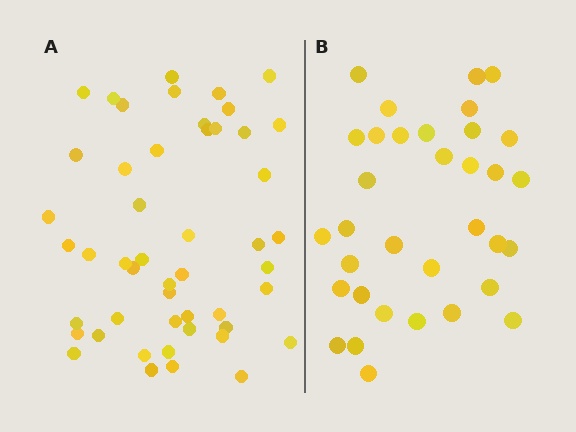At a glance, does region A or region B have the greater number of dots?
Region A (the left region) has more dots.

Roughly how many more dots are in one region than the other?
Region A has approximately 15 more dots than region B.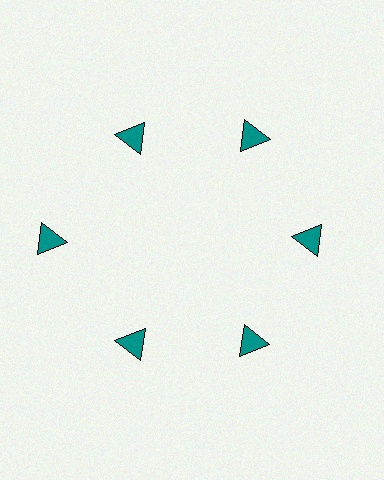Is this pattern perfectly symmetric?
No. The 6 teal triangles are arranged in a ring, but one element near the 9 o'clock position is pushed outward from the center, breaking the 6-fold rotational symmetry.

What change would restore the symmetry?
The symmetry would be restored by moving it inward, back onto the ring so that all 6 triangles sit at equal angles and equal distance from the center.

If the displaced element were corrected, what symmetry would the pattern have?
It would have 6-fold rotational symmetry — the pattern would map onto itself every 60 degrees.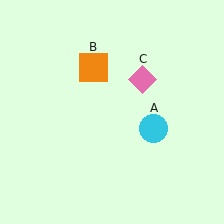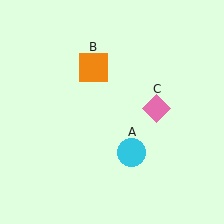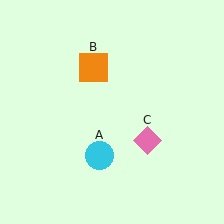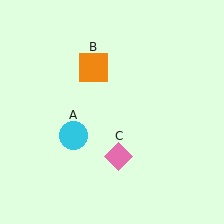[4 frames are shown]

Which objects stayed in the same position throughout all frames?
Orange square (object B) remained stationary.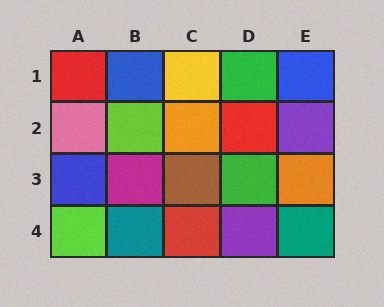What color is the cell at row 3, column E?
Orange.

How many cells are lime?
2 cells are lime.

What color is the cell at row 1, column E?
Blue.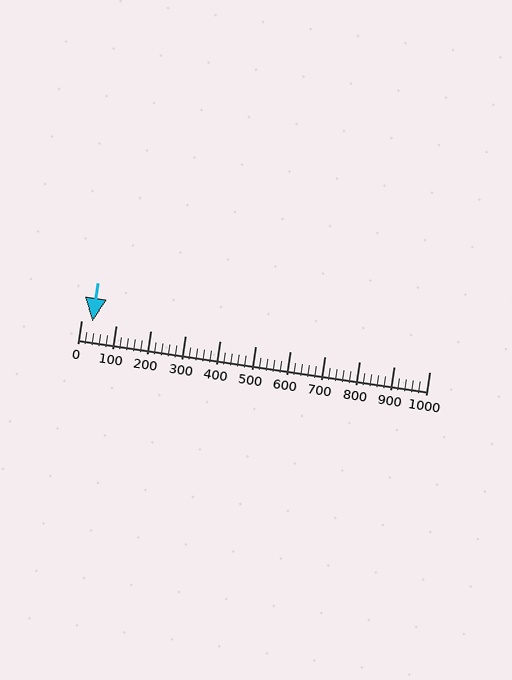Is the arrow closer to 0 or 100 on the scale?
The arrow is closer to 0.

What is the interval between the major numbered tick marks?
The major tick marks are spaced 100 units apart.